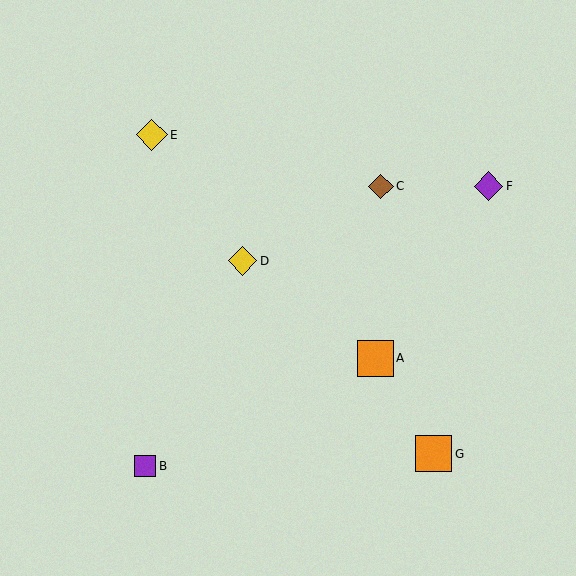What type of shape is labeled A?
Shape A is an orange square.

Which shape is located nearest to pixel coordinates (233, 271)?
The yellow diamond (labeled D) at (242, 261) is nearest to that location.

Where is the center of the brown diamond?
The center of the brown diamond is at (381, 186).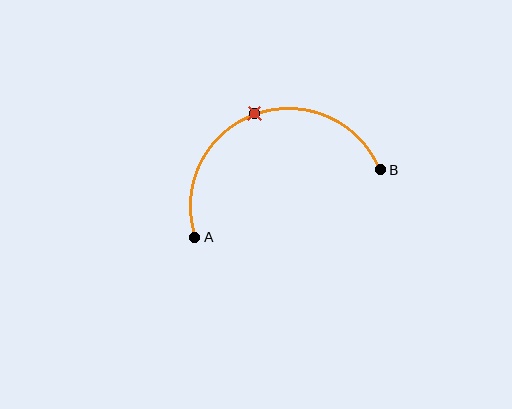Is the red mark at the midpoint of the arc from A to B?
Yes. The red mark lies on the arc at equal arc-length from both A and B — it is the arc midpoint.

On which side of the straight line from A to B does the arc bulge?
The arc bulges above the straight line connecting A and B.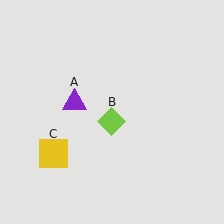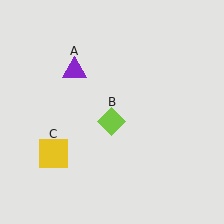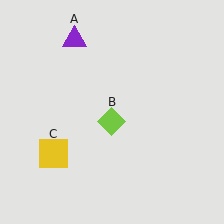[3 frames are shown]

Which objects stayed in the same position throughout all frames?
Lime diamond (object B) and yellow square (object C) remained stationary.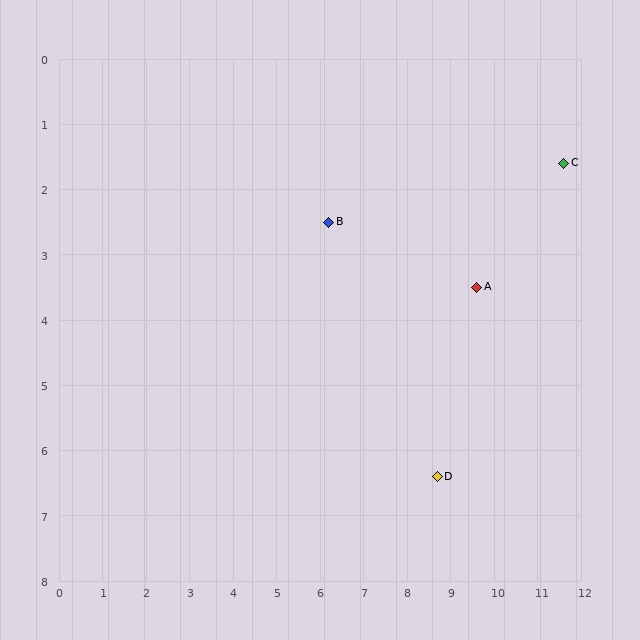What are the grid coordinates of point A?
Point A is at approximately (9.6, 3.5).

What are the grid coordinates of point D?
Point D is at approximately (8.7, 6.4).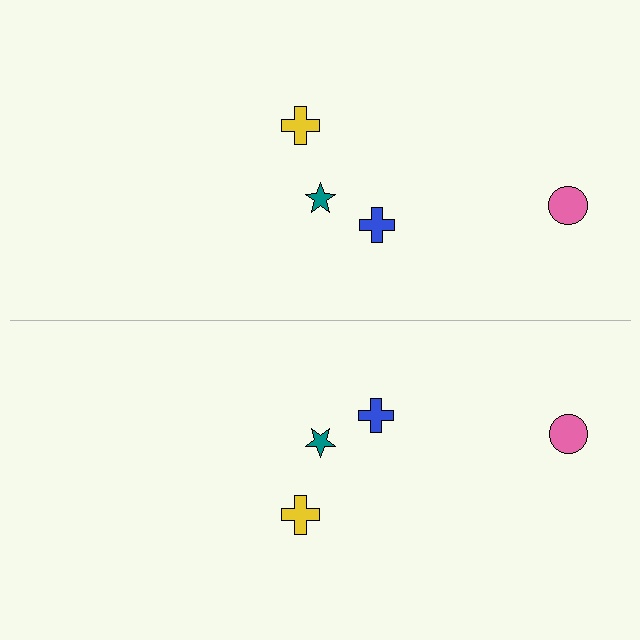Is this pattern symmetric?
Yes, this pattern has bilateral (reflection) symmetry.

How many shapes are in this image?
There are 8 shapes in this image.